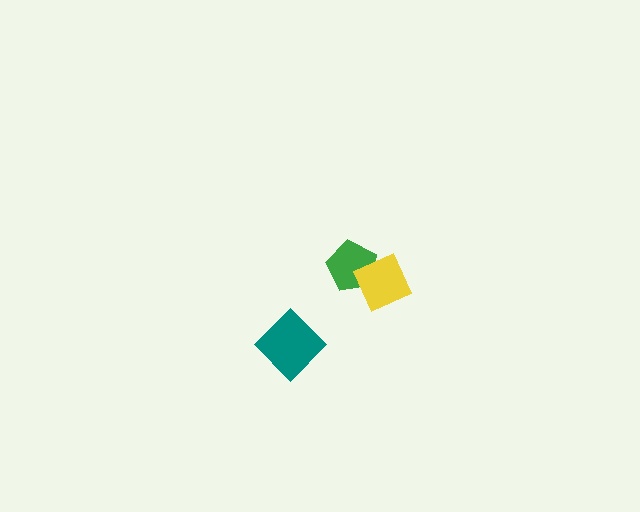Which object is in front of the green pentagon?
The yellow diamond is in front of the green pentagon.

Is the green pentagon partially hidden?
Yes, it is partially covered by another shape.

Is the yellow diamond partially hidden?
No, no other shape covers it.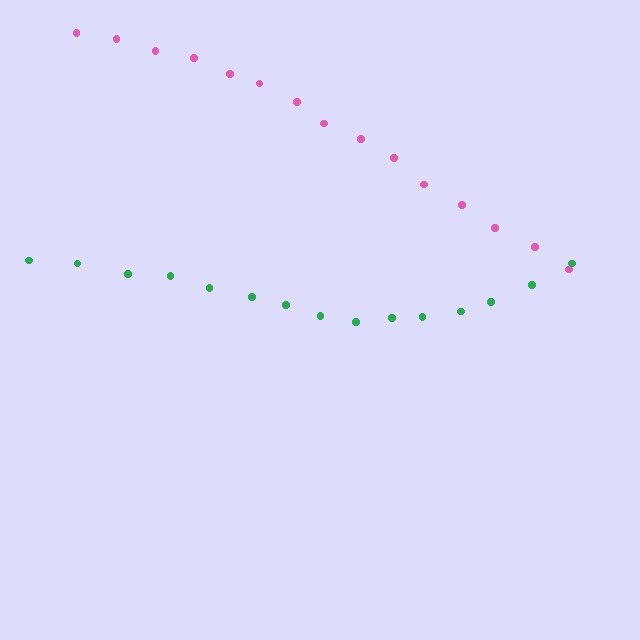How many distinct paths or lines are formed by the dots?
There are 2 distinct paths.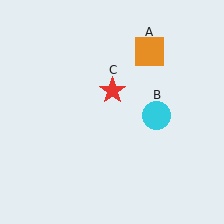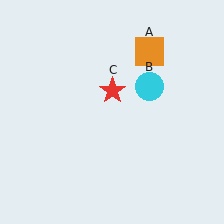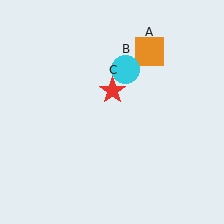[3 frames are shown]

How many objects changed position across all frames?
1 object changed position: cyan circle (object B).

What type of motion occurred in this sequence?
The cyan circle (object B) rotated counterclockwise around the center of the scene.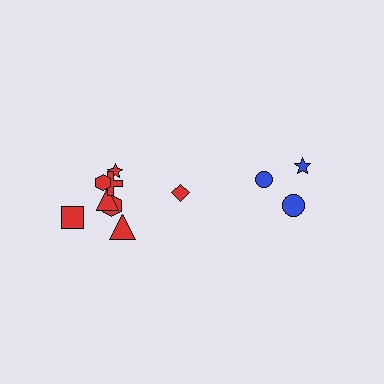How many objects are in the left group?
There are 8 objects.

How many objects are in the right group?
There are 3 objects.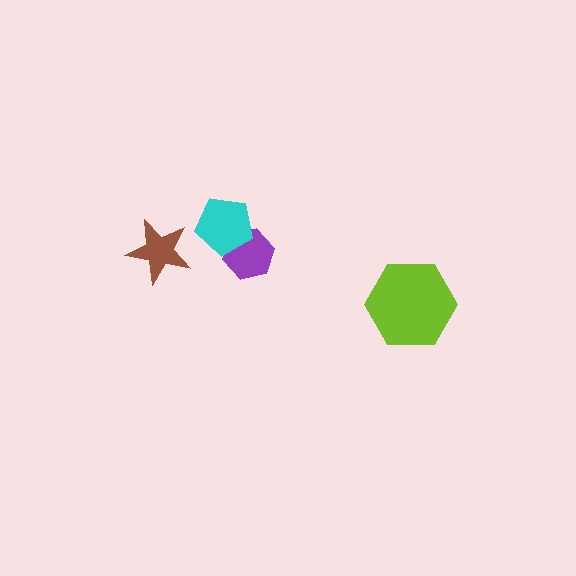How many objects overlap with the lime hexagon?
0 objects overlap with the lime hexagon.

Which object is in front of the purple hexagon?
The cyan pentagon is in front of the purple hexagon.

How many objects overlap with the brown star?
0 objects overlap with the brown star.